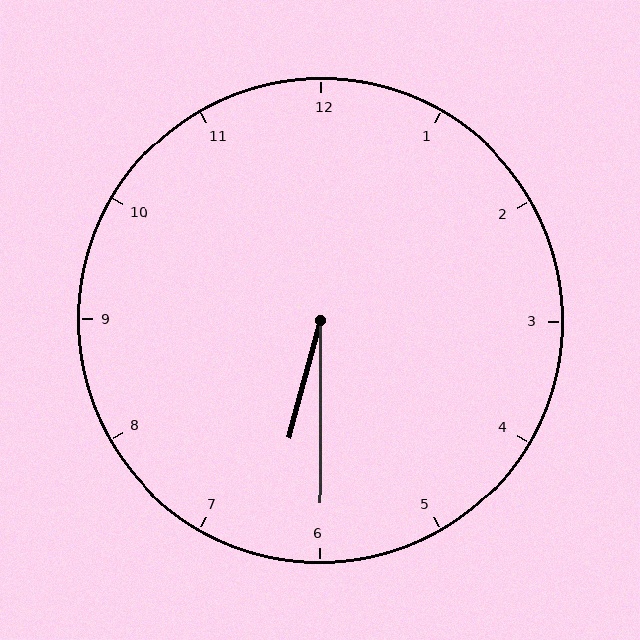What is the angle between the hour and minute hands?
Approximately 15 degrees.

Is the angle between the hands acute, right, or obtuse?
It is acute.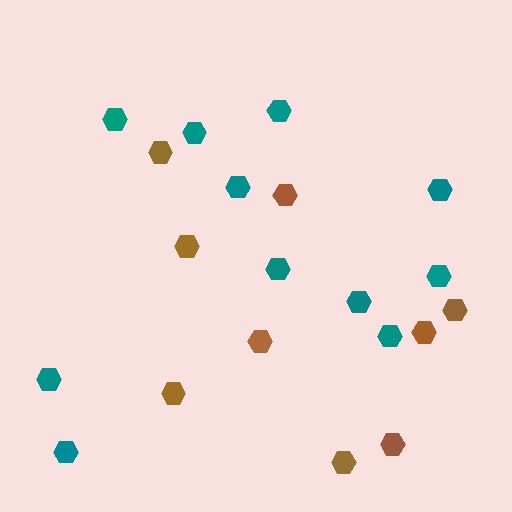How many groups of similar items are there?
There are 2 groups: one group of teal hexagons (11) and one group of brown hexagons (9).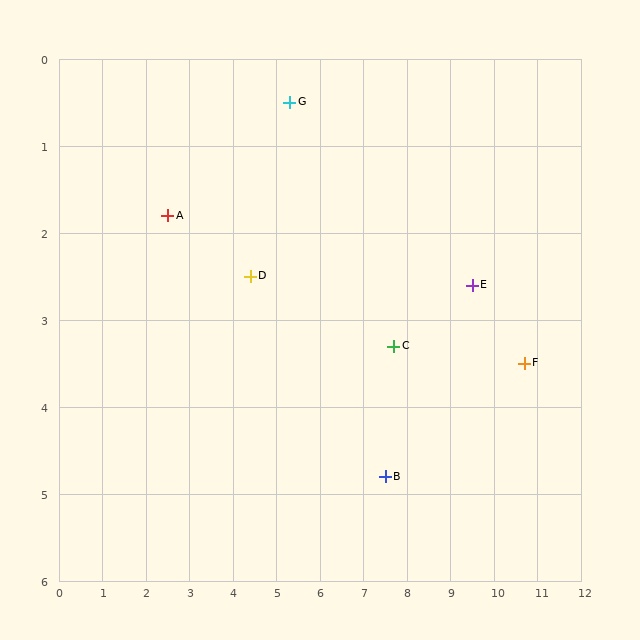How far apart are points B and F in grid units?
Points B and F are about 3.5 grid units apart.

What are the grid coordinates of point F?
Point F is at approximately (10.7, 3.5).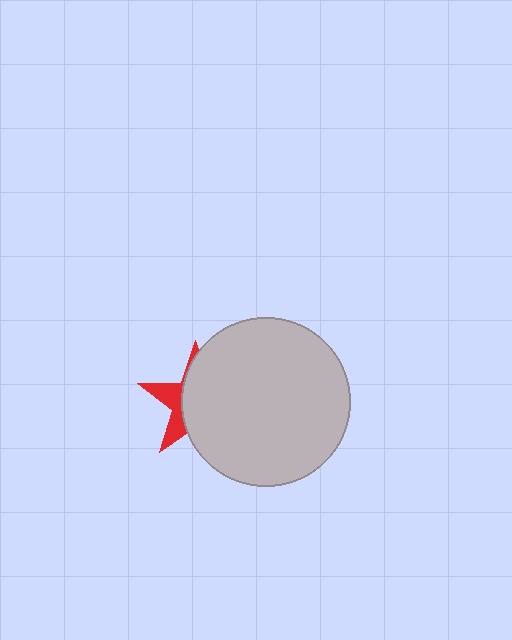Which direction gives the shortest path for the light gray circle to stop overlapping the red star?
Moving right gives the shortest separation.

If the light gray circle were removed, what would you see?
You would see the complete red star.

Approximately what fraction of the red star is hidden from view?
Roughly 68% of the red star is hidden behind the light gray circle.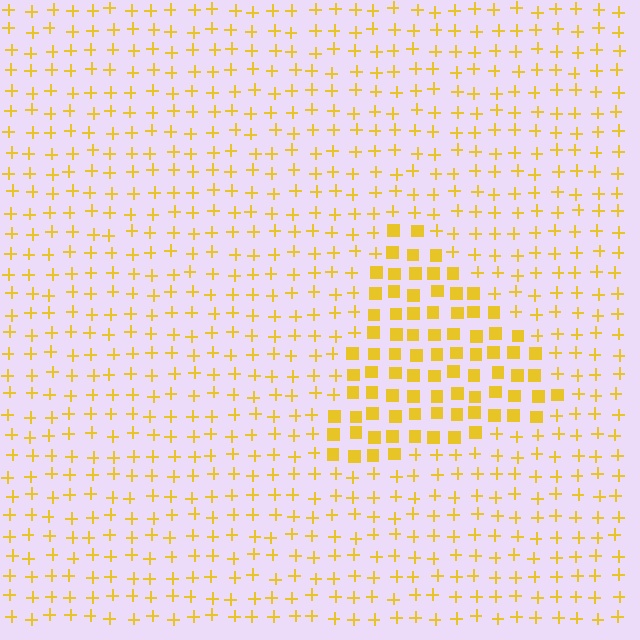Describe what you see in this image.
The image is filled with small yellow elements arranged in a uniform grid. A triangle-shaped region contains squares, while the surrounding area contains plus signs. The boundary is defined purely by the change in element shape.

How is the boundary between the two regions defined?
The boundary is defined by a change in element shape: squares inside vs. plus signs outside. All elements share the same color and spacing.